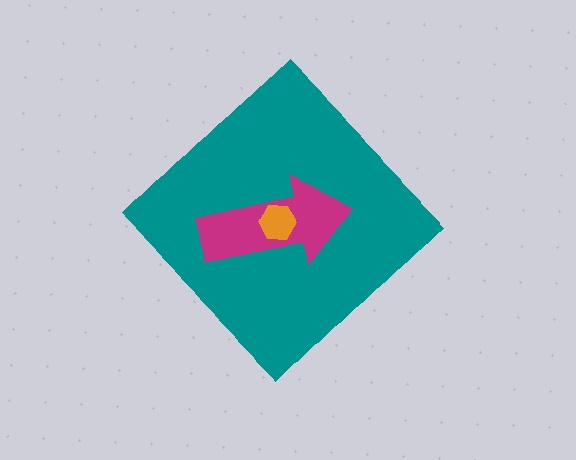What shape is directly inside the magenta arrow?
The orange hexagon.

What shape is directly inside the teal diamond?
The magenta arrow.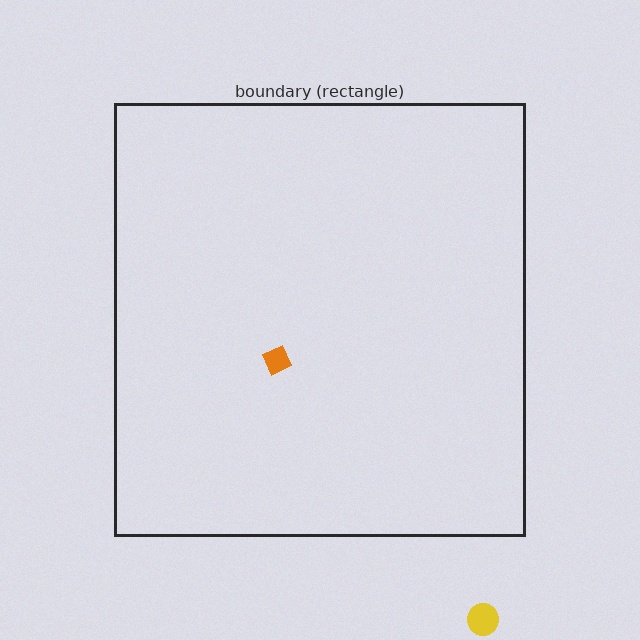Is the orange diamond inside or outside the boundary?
Inside.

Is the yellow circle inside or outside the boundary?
Outside.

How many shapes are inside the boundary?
1 inside, 1 outside.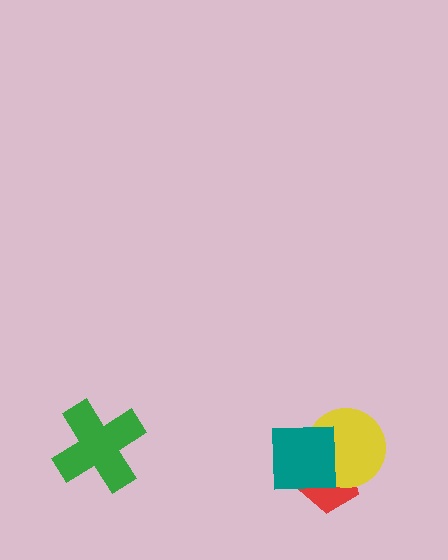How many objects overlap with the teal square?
2 objects overlap with the teal square.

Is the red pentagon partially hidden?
Yes, it is partially covered by another shape.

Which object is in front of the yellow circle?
The teal square is in front of the yellow circle.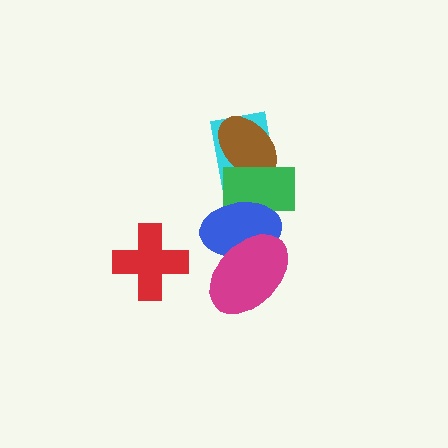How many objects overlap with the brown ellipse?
2 objects overlap with the brown ellipse.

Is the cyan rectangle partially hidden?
Yes, it is partially covered by another shape.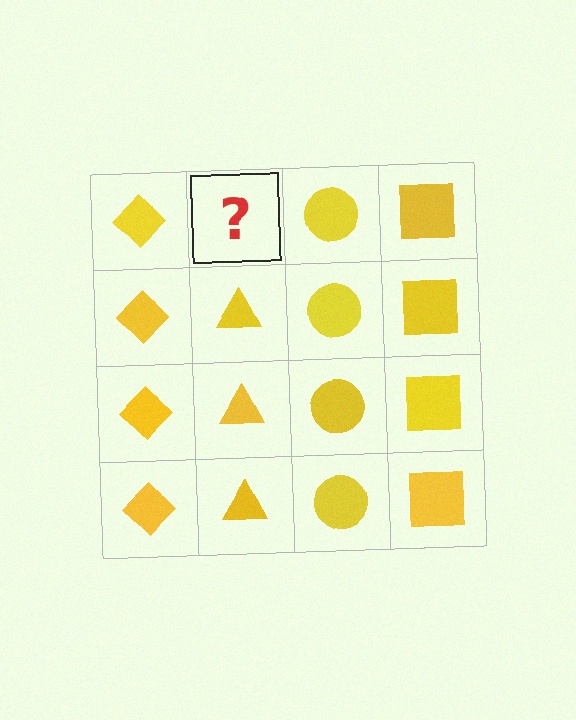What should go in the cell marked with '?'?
The missing cell should contain a yellow triangle.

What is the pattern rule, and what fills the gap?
The rule is that each column has a consistent shape. The gap should be filled with a yellow triangle.